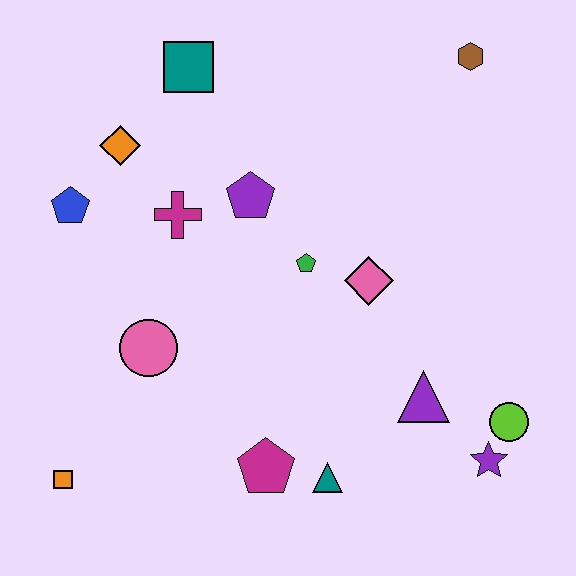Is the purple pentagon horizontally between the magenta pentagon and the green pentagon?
No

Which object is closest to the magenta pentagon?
The teal triangle is closest to the magenta pentagon.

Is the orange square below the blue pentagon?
Yes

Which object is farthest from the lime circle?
The blue pentagon is farthest from the lime circle.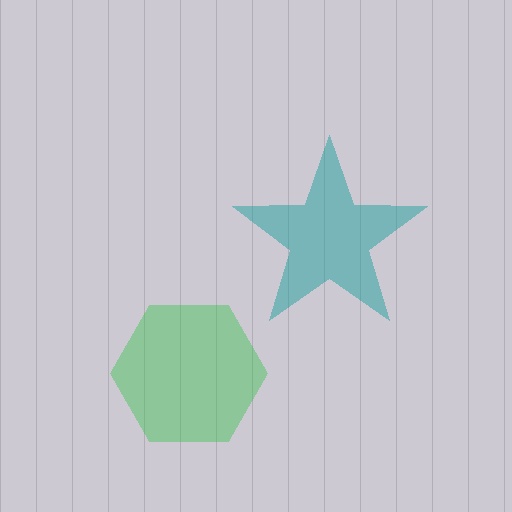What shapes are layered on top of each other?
The layered shapes are: a green hexagon, a teal star.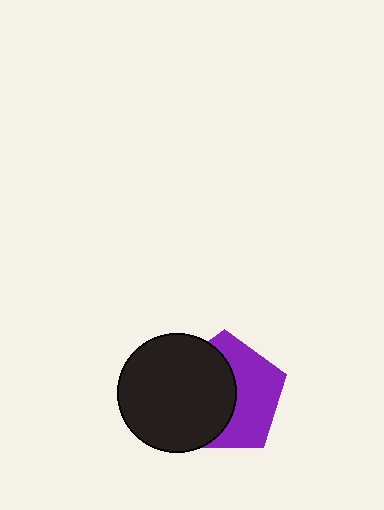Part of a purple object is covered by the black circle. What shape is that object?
It is a pentagon.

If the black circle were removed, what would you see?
You would see the complete purple pentagon.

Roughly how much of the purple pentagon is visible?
About half of it is visible (roughly 48%).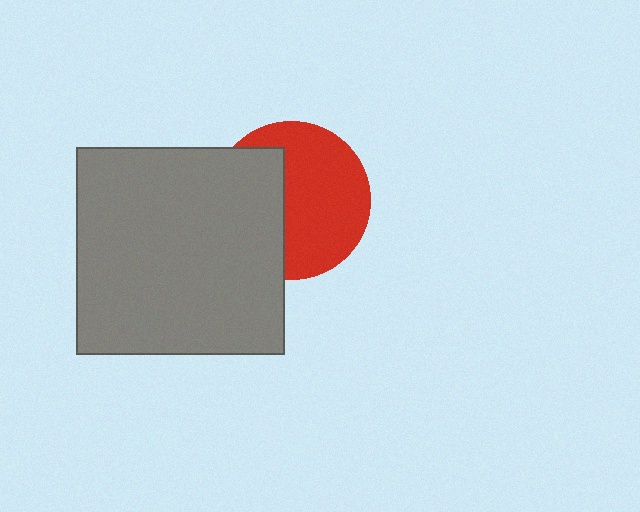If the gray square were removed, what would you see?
You would see the complete red circle.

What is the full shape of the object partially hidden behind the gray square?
The partially hidden object is a red circle.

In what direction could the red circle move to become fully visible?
The red circle could move right. That would shift it out from behind the gray square entirely.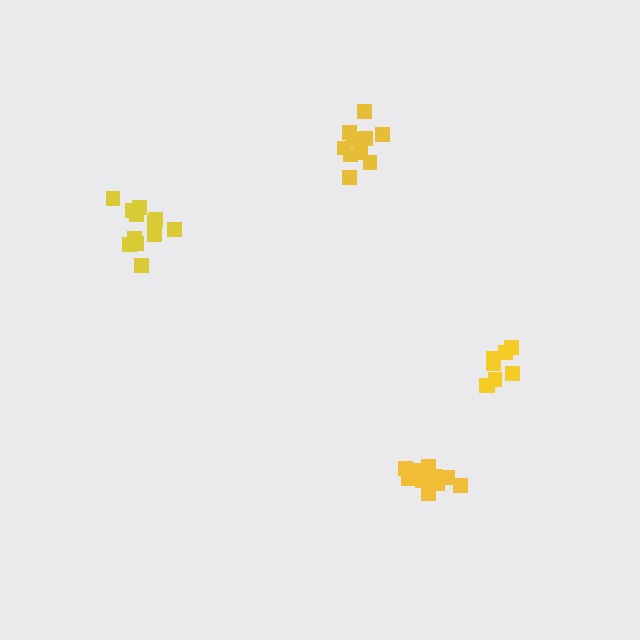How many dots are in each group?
Group 1: 8 dots, Group 2: 12 dots, Group 3: 10 dots, Group 4: 11 dots (41 total).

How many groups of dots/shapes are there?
There are 4 groups.